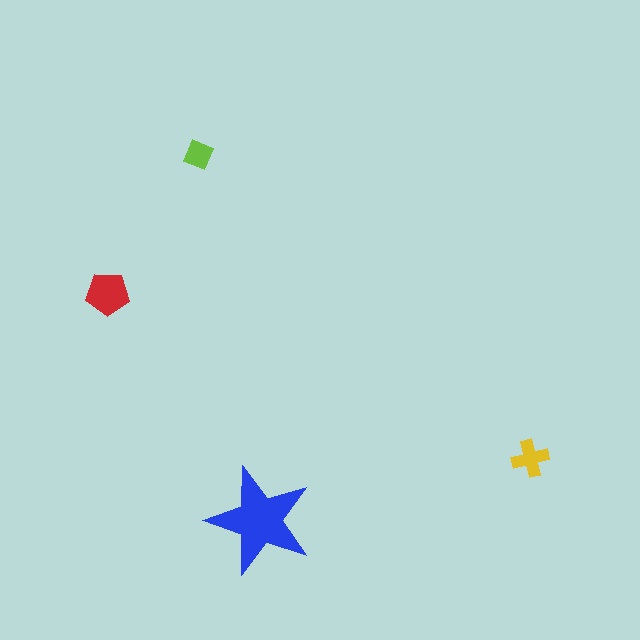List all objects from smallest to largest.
The lime diamond, the yellow cross, the red pentagon, the blue star.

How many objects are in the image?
There are 4 objects in the image.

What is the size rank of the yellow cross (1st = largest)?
3rd.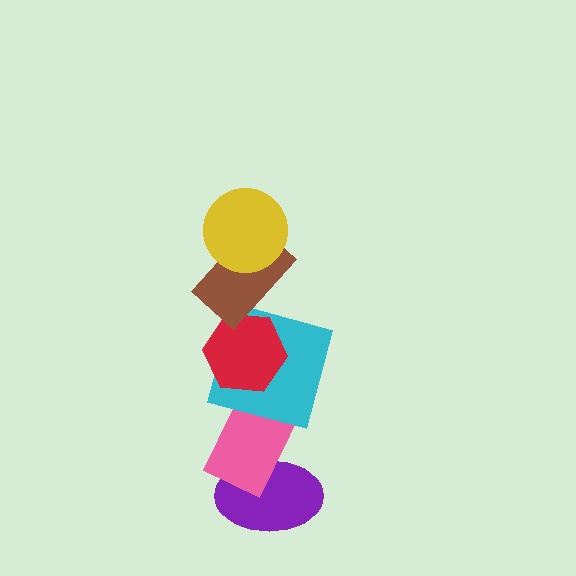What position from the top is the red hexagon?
The red hexagon is 3rd from the top.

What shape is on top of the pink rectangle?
The cyan square is on top of the pink rectangle.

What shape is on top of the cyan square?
The red hexagon is on top of the cyan square.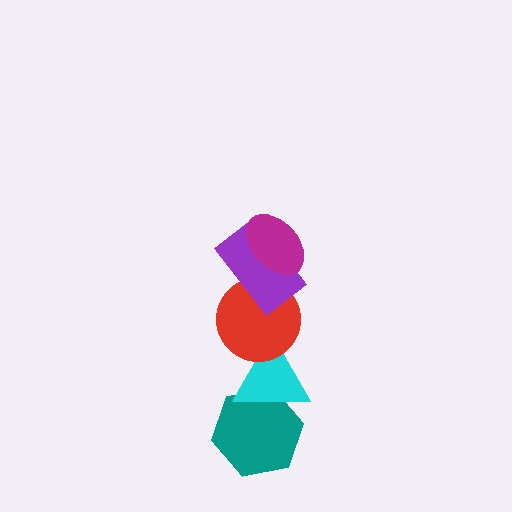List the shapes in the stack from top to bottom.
From top to bottom: the magenta ellipse, the purple rectangle, the red circle, the cyan triangle, the teal hexagon.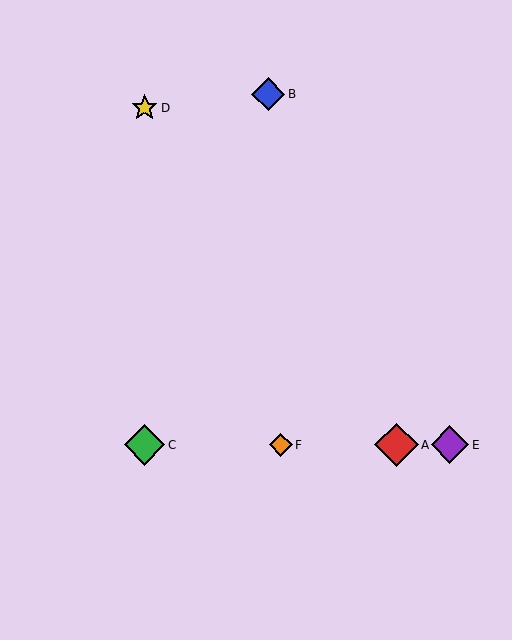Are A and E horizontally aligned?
Yes, both are at y≈445.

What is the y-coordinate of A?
Object A is at y≈445.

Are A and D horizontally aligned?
No, A is at y≈445 and D is at y≈108.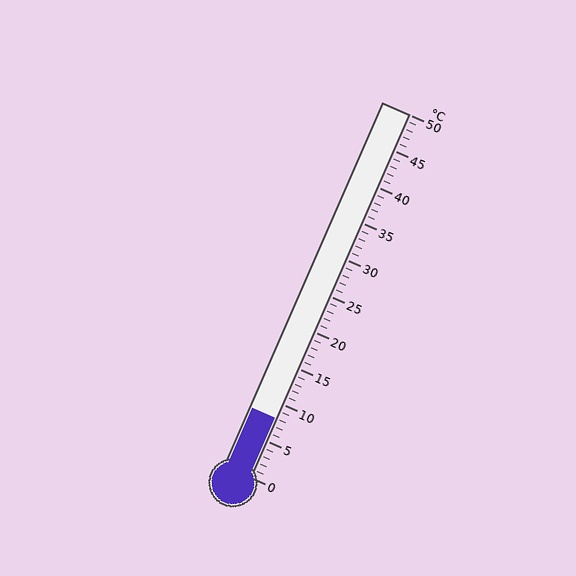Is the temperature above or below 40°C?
The temperature is below 40°C.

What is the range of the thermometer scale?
The thermometer scale ranges from 0°C to 50°C.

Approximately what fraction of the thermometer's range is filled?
The thermometer is filled to approximately 15% of its range.